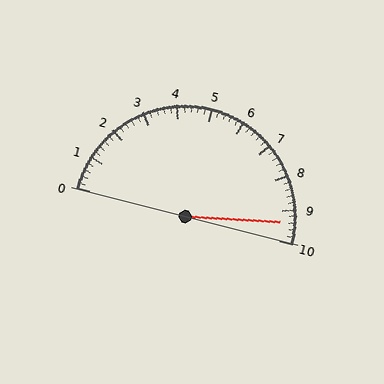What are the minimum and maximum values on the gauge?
The gauge ranges from 0 to 10.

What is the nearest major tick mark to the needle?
The nearest major tick mark is 9.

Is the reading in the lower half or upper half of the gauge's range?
The reading is in the upper half of the range (0 to 10).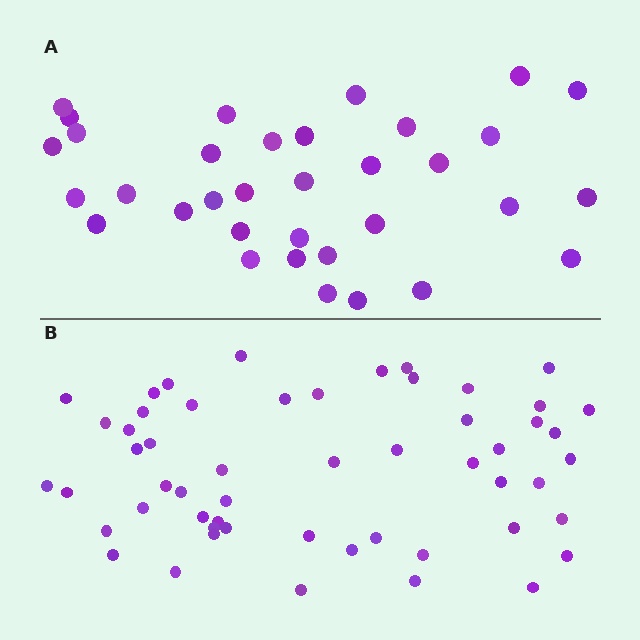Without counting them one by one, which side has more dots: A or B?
Region B (the bottom region) has more dots.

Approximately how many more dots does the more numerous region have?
Region B has approximately 20 more dots than region A.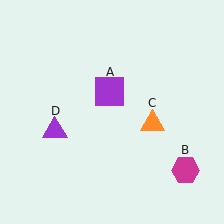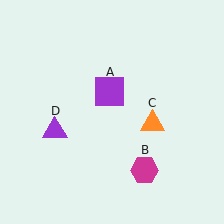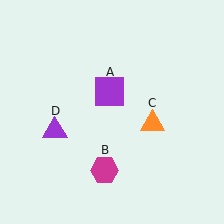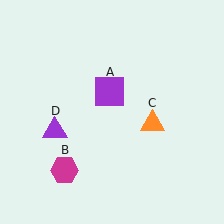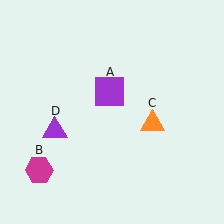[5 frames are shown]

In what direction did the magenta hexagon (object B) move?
The magenta hexagon (object B) moved left.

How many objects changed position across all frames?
1 object changed position: magenta hexagon (object B).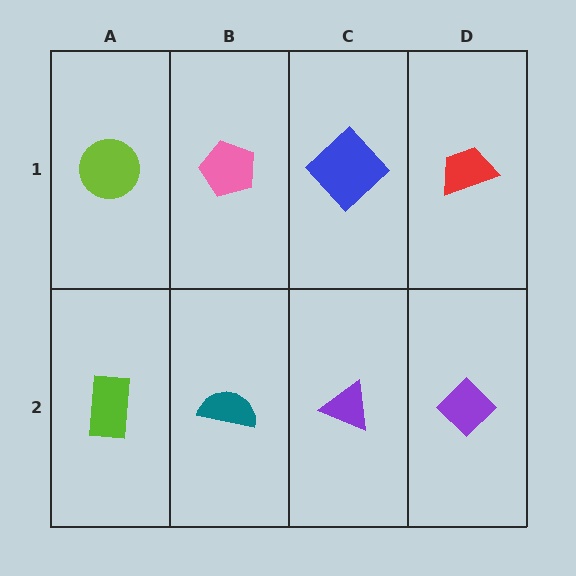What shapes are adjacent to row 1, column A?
A lime rectangle (row 2, column A), a pink pentagon (row 1, column B).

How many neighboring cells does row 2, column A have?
2.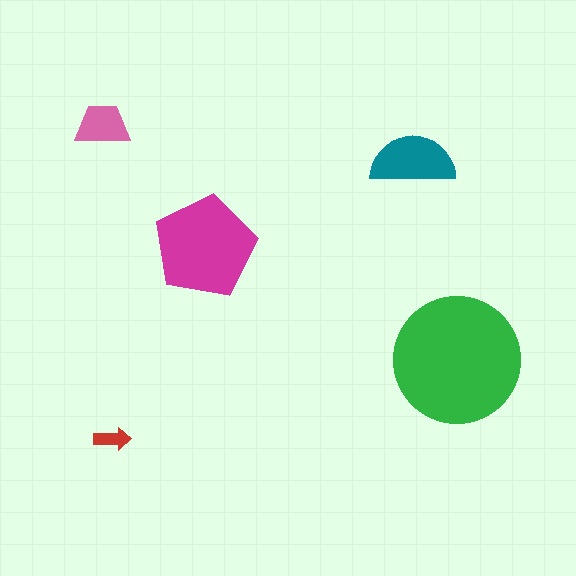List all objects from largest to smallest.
The green circle, the magenta pentagon, the teal semicircle, the pink trapezoid, the red arrow.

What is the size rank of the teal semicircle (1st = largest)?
3rd.